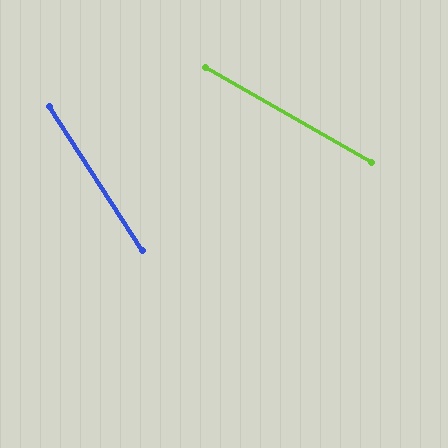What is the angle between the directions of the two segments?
Approximately 27 degrees.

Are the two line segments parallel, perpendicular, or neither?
Neither parallel nor perpendicular — they differ by about 27°.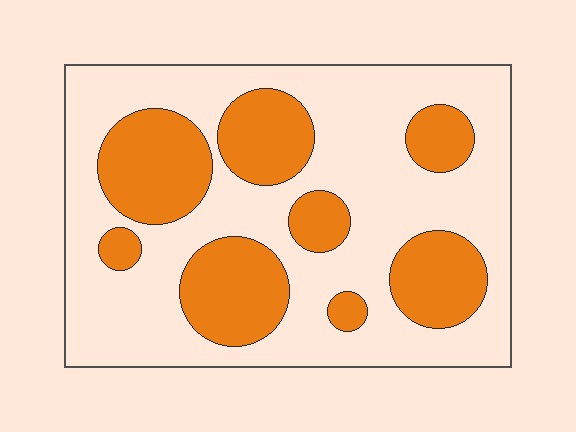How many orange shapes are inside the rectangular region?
8.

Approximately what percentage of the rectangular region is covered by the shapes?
Approximately 35%.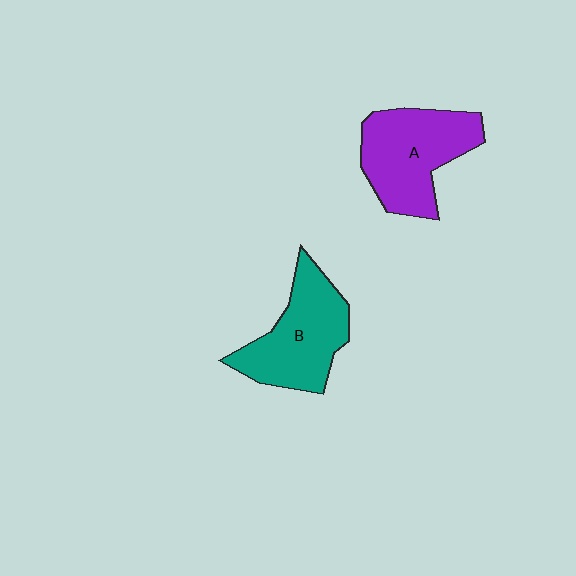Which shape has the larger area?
Shape A (purple).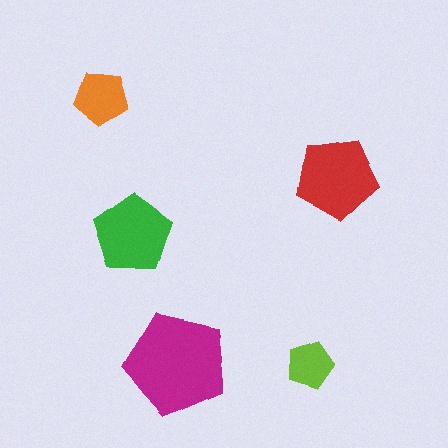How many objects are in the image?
There are 5 objects in the image.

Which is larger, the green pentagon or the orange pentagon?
The green one.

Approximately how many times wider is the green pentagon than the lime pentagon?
About 1.5 times wider.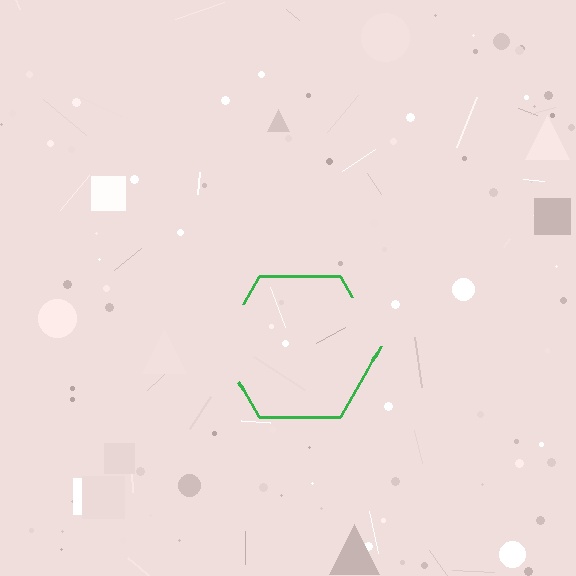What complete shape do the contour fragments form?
The contour fragments form a hexagon.